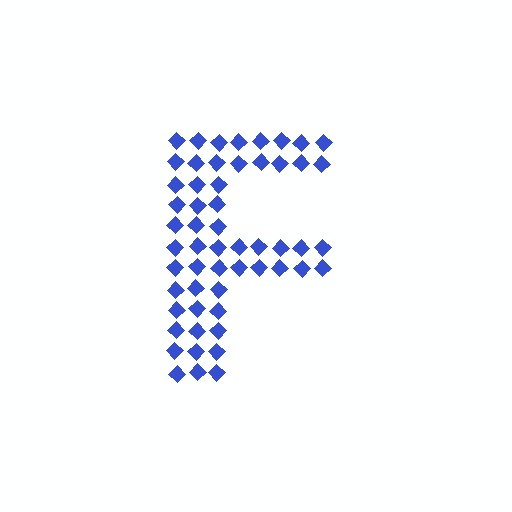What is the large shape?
The large shape is the letter F.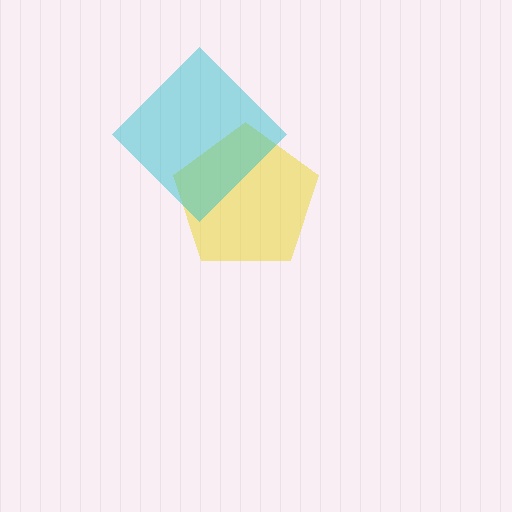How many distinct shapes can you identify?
There are 2 distinct shapes: a yellow pentagon, a cyan diamond.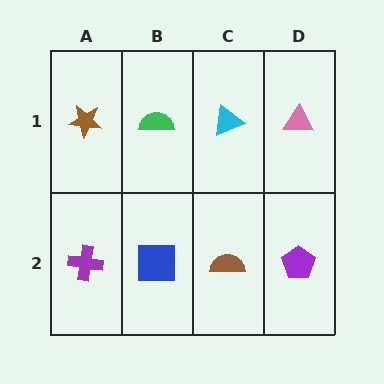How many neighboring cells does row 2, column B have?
3.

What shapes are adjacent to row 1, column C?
A brown semicircle (row 2, column C), a green semicircle (row 1, column B), a pink triangle (row 1, column D).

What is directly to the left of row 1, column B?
A brown star.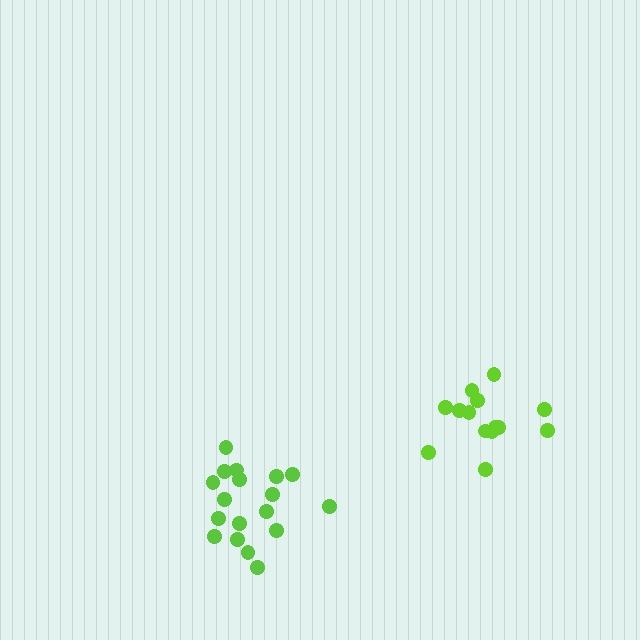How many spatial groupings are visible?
There are 2 spatial groupings.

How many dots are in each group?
Group 1: 14 dots, Group 2: 18 dots (32 total).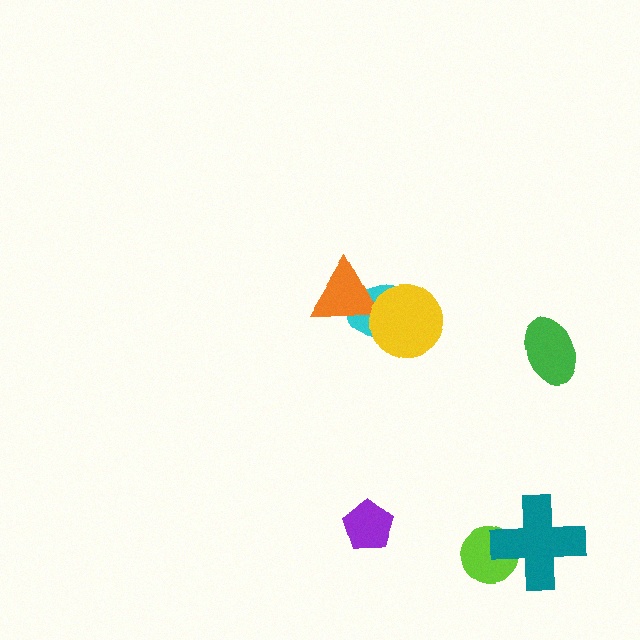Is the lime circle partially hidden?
Yes, it is partially covered by another shape.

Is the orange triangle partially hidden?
Yes, it is partially covered by another shape.